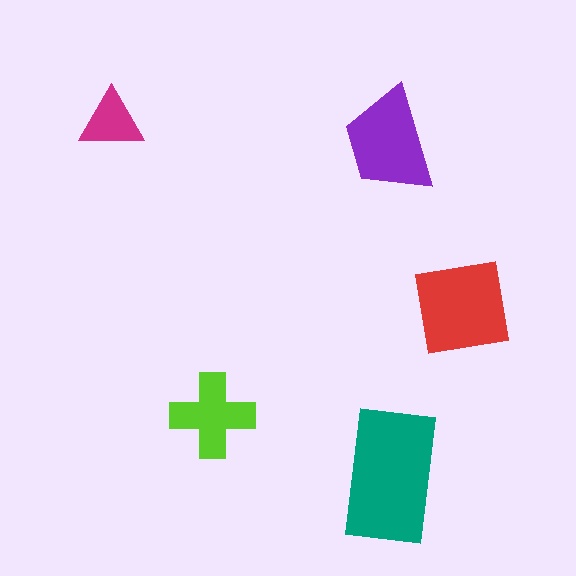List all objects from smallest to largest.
The magenta triangle, the lime cross, the purple trapezoid, the red square, the teal rectangle.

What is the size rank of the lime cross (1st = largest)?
4th.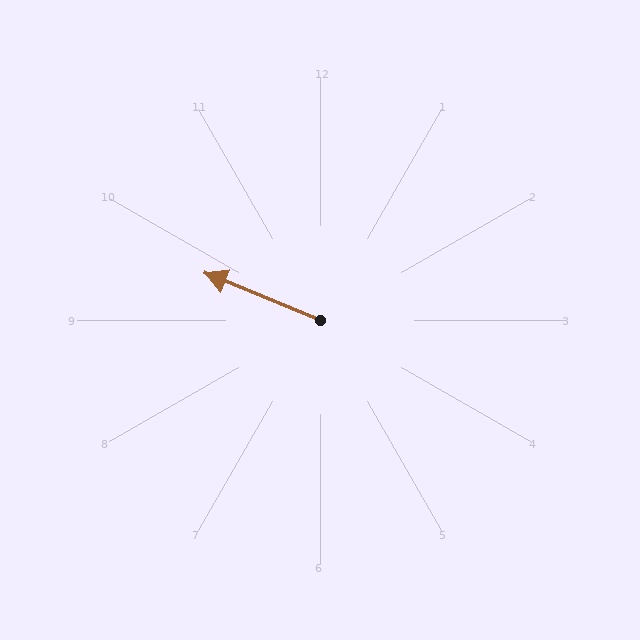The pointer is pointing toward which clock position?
Roughly 10 o'clock.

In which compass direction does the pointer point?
West.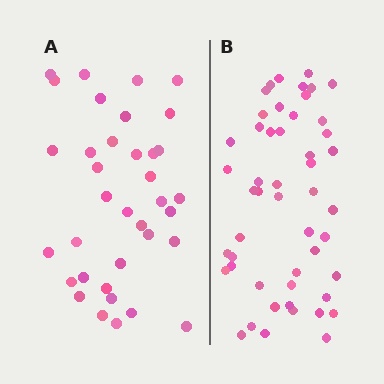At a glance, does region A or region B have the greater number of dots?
Region B (the right region) has more dots.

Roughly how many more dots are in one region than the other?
Region B has approximately 15 more dots than region A.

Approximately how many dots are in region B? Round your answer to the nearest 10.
About 50 dots.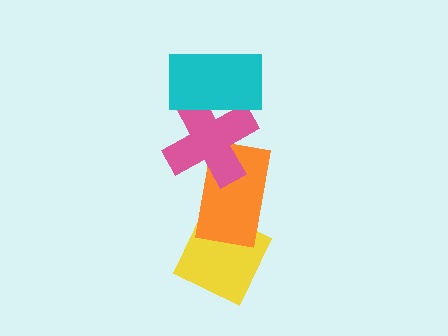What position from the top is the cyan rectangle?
The cyan rectangle is 1st from the top.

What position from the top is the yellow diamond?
The yellow diamond is 4th from the top.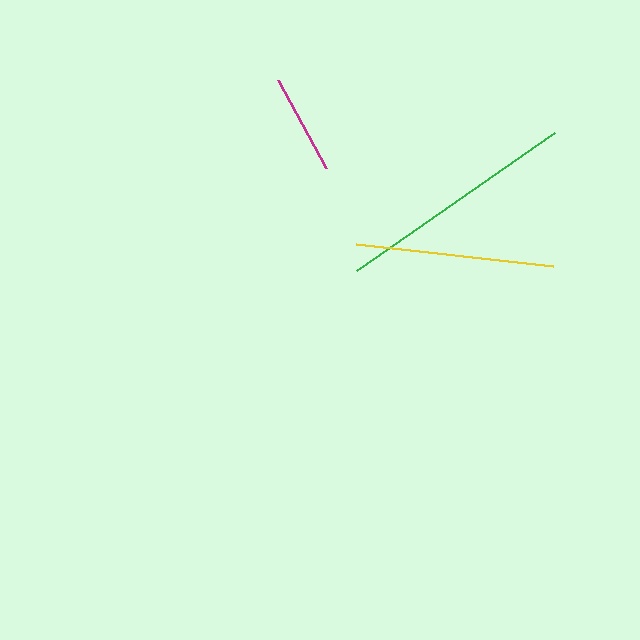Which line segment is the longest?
The green line is the longest at approximately 241 pixels.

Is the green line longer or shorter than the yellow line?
The green line is longer than the yellow line.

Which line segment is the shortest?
The magenta line is the shortest at approximately 100 pixels.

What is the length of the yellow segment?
The yellow segment is approximately 199 pixels long.